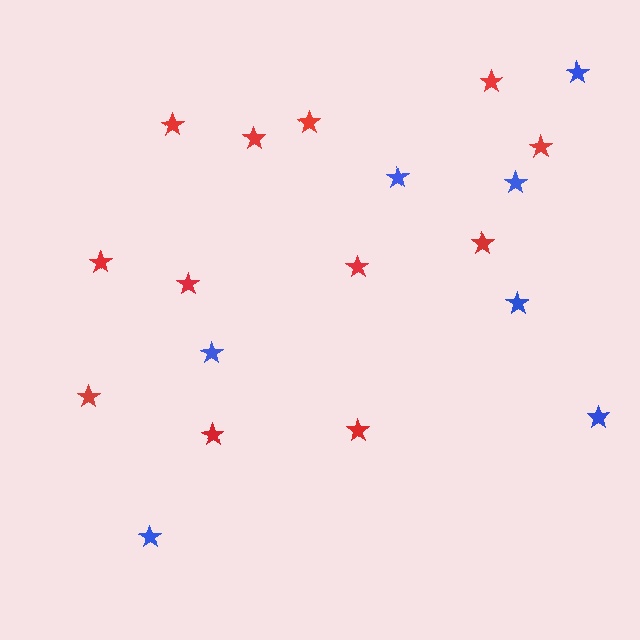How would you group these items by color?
There are 2 groups: one group of red stars (12) and one group of blue stars (7).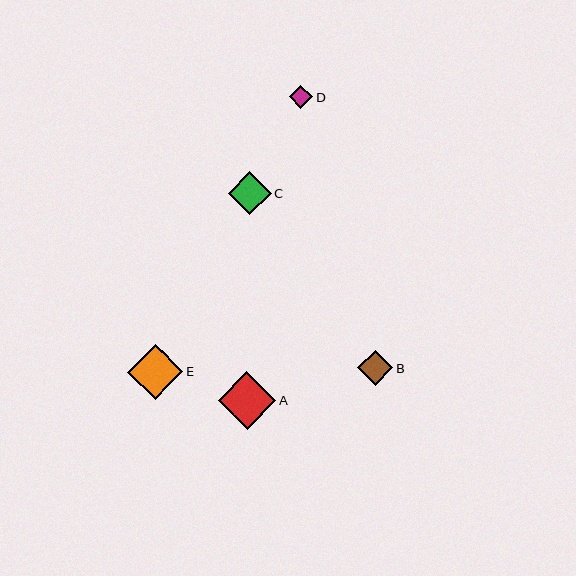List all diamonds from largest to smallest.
From largest to smallest: A, E, C, B, D.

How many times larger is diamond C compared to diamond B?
Diamond C is approximately 1.2 times the size of diamond B.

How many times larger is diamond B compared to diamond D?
Diamond B is approximately 1.5 times the size of diamond D.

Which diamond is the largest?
Diamond A is the largest with a size of approximately 58 pixels.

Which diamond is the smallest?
Diamond D is the smallest with a size of approximately 24 pixels.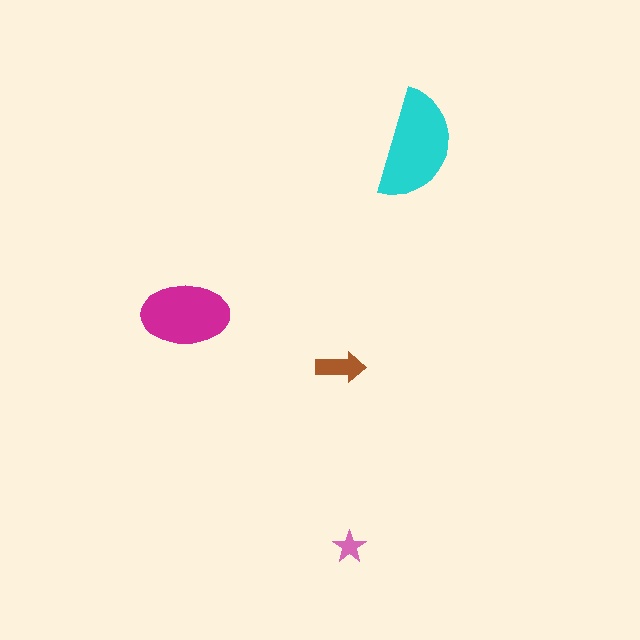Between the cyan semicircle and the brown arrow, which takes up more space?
The cyan semicircle.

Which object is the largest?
The cyan semicircle.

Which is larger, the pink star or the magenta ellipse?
The magenta ellipse.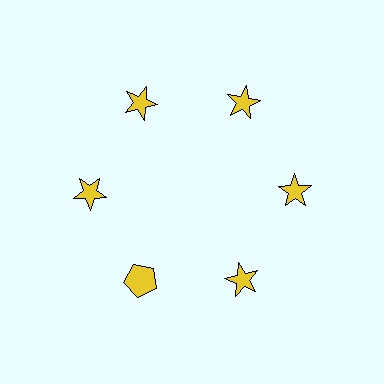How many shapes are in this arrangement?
There are 6 shapes arranged in a ring pattern.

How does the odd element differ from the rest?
It has a different shape: pentagon instead of star.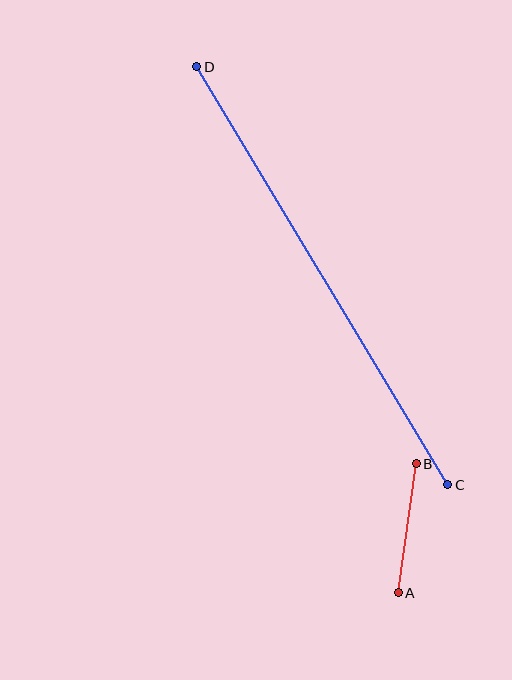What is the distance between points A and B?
The distance is approximately 130 pixels.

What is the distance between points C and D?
The distance is approximately 488 pixels.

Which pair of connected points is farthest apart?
Points C and D are farthest apart.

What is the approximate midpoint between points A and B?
The midpoint is at approximately (407, 528) pixels.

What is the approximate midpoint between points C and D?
The midpoint is at approximately (322, 276) pixels.